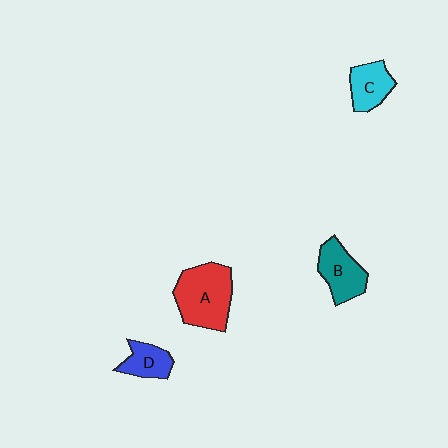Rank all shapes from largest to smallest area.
From largest to smallest: A (red), B (teal), C (cyan), D (blue).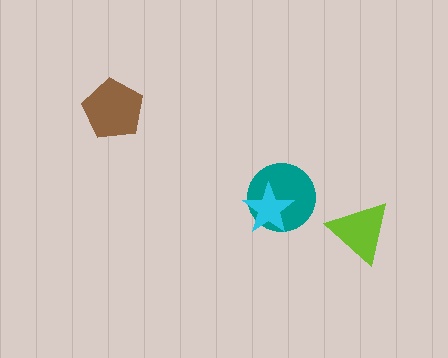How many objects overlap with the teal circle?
1 object overlaps with the teal circle.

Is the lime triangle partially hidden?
No, no other shape covers it.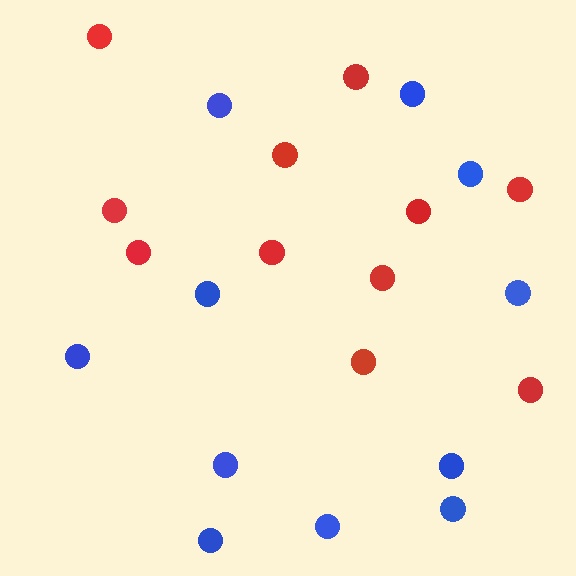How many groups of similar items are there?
There are 2 groups: one group of red circles (11) and one group of blue circles (11).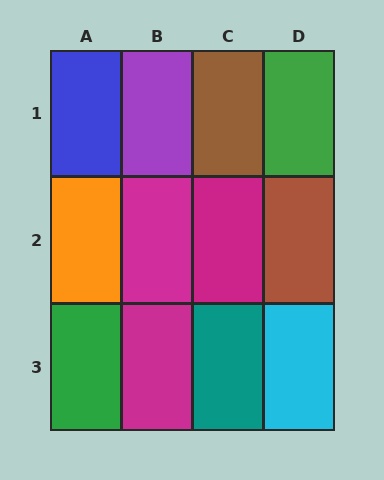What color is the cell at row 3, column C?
Teal.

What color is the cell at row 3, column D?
Cyan.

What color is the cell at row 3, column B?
Magenta.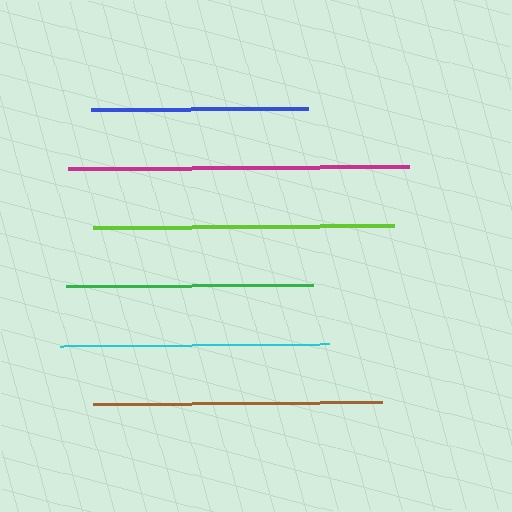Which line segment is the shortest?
The blue line is the shortest at approximately 217 pixels.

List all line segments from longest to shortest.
From longest to shortest: magenta, lime, brown, cyan, green, blue.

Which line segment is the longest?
The magenta line is the longest at approximately 341 pixels.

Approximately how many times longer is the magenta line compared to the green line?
The magenta line is approximately 1.4 times the length of the green line.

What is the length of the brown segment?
The brown segment is approximately 289 pixels long.